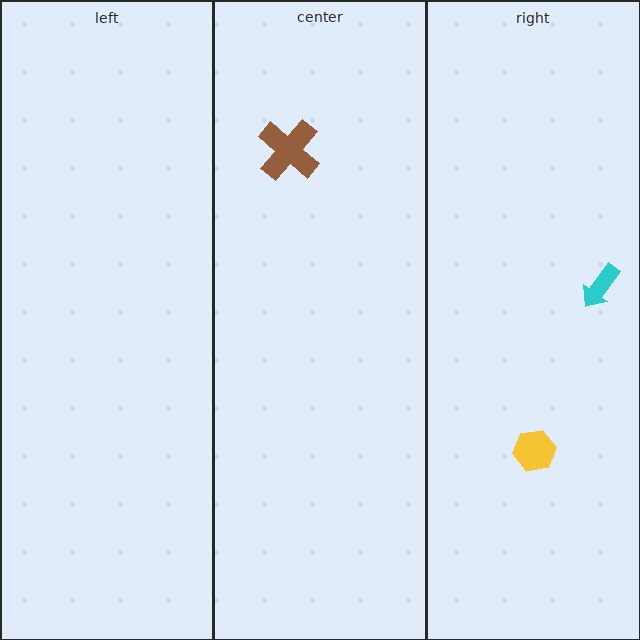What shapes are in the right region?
The cyan arrow, the yellow hexagon.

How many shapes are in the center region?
1.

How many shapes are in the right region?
2.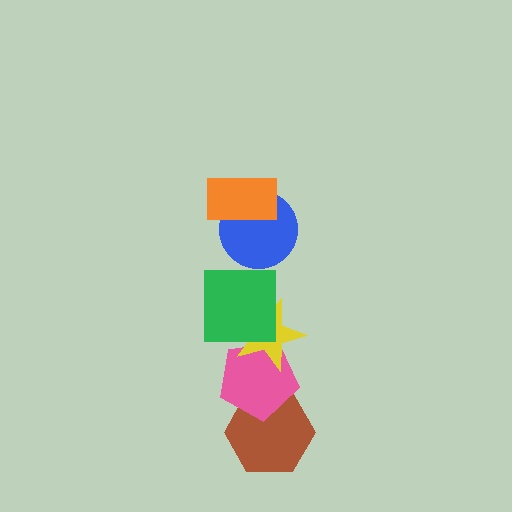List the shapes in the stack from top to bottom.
From top to bottom: the orange rectangle, the blue circle, the green square, the yellow star, the pink pentagon, the brown hexagon.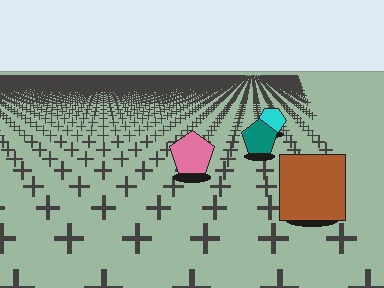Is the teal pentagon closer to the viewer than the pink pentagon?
No. The pink pentagon is closer — you can tell from the texture gradient: the ground texture is coarser near it.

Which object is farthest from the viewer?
The cyan hexagon is farthest from the viewer. It appears smaller and the ground texture around it is denser.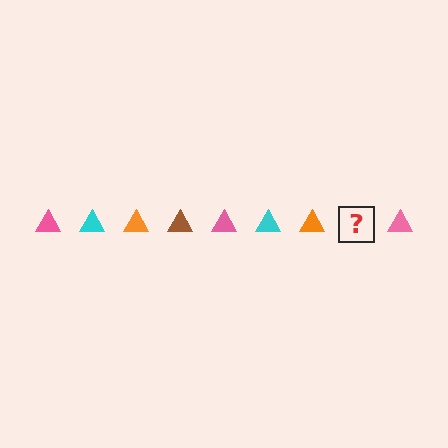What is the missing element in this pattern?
The missing element is a brown triangle.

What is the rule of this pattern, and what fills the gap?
The rule is that the pattern cycles through pink, cyan, orange, brown triangles. The gap should be filled with a brown triangle.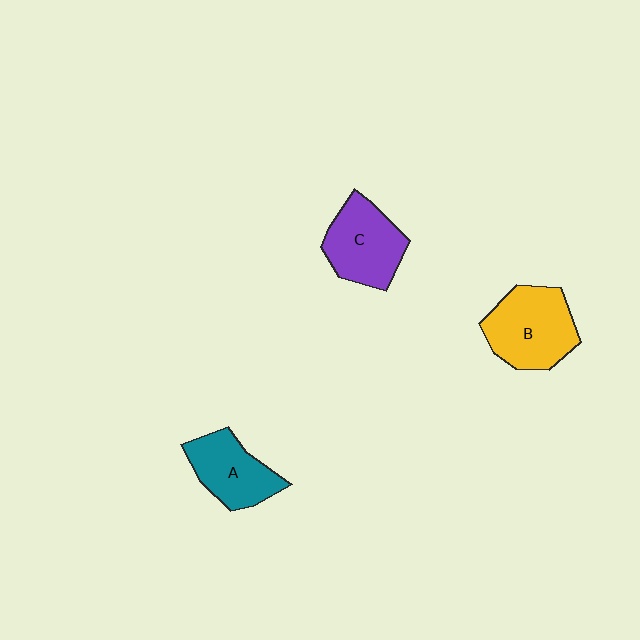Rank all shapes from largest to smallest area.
From largest to smallest: B (yellow), C (purple), A (teal).